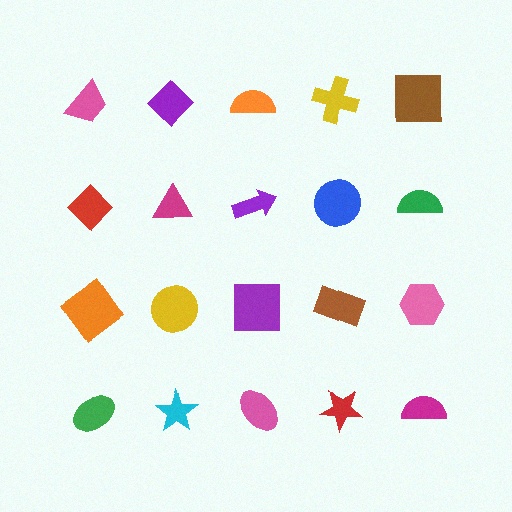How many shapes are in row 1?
5 shapes.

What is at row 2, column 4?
A blue circle.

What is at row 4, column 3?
A pink ellipse.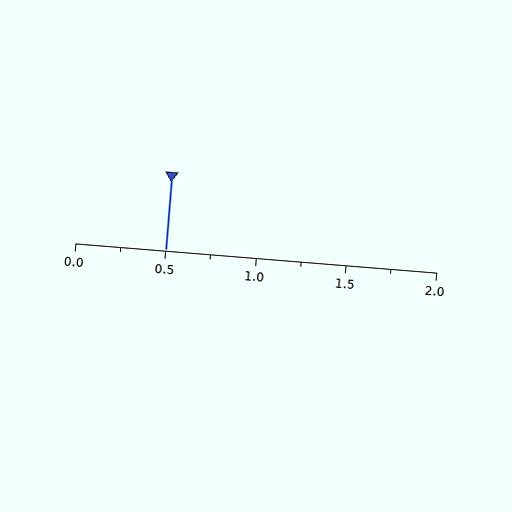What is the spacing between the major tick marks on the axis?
The major ticks are spaced 0.5 apart.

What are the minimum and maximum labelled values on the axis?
The axis runs from 0.0 to 2.0.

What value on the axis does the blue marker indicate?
The marker indicates approximately 0.5.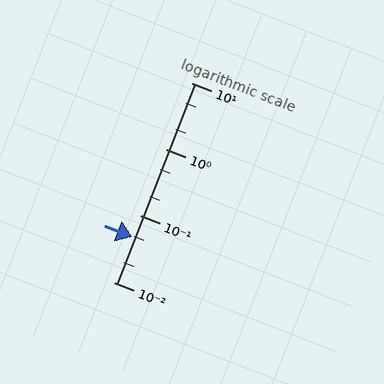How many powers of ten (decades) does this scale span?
The scale spans 3 decades, from 0.01 to 10.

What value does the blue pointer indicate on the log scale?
The pointer indicates approximately 0.048.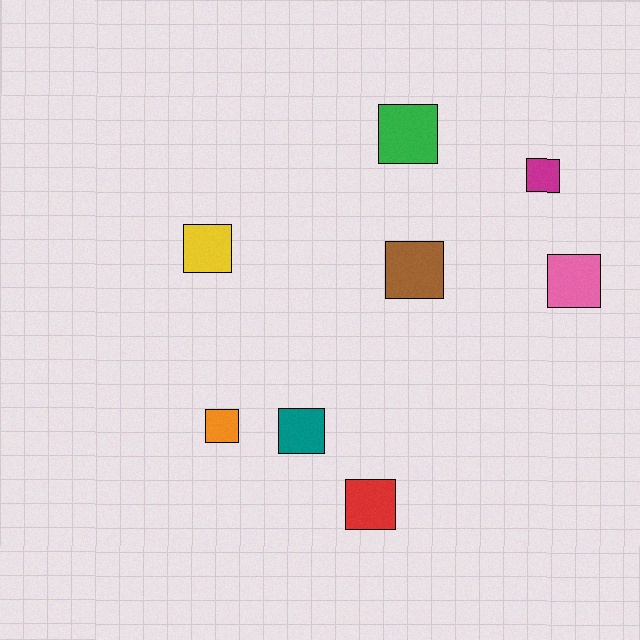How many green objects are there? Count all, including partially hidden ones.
There is 1 green object.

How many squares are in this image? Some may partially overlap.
There are 8 squares.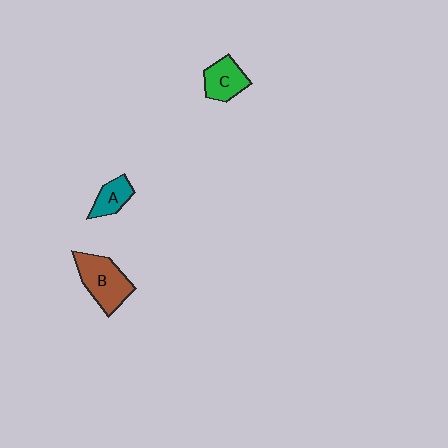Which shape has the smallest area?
Shape A (teal).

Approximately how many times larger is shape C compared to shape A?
Approximately 1.3 times.